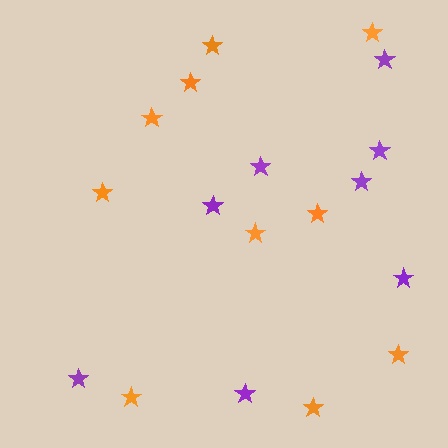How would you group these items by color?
There are 2 groups: one group of orange stars (10) and one group of purple stars (8).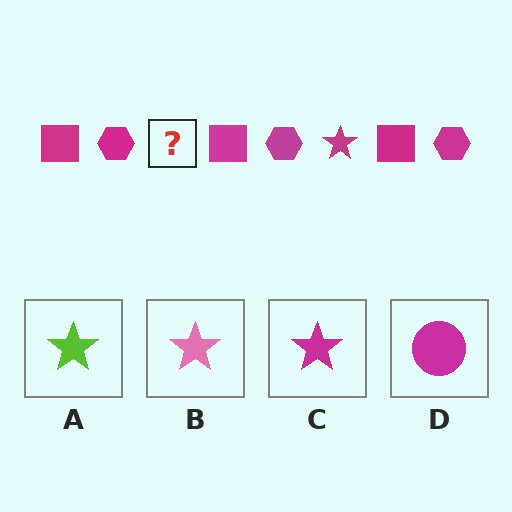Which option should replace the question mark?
Option C.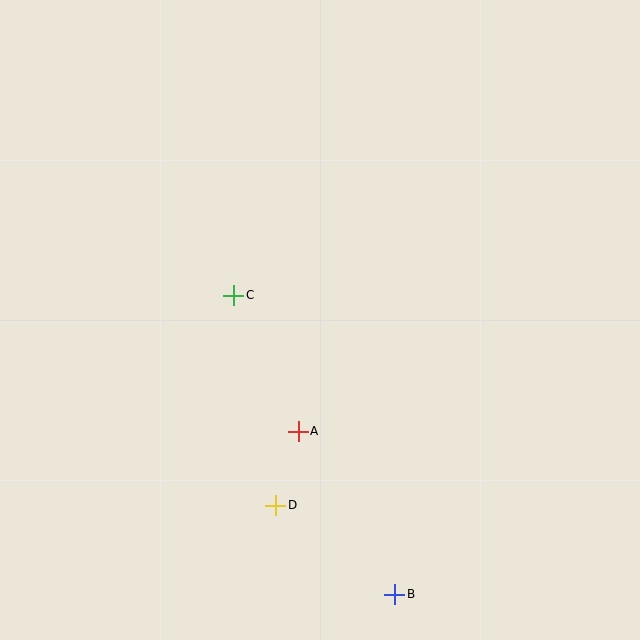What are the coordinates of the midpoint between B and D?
The midpoint between B and D is at (335, 550).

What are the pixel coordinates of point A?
Point A is at (298, 431).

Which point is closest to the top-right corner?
Point C is closest to the top-right corner.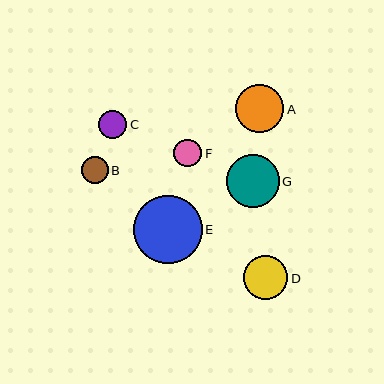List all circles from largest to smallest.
From largest to smallest: E, G, A, D, C, F, B.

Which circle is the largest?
Circle E is the largest with a size of approximately 68 pixels.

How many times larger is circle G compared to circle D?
Circle G is approximately 1.2 times the size of circle D.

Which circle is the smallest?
Circle B is the smallest with a size of approximately 27 pixels.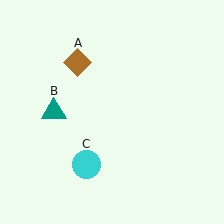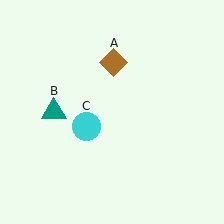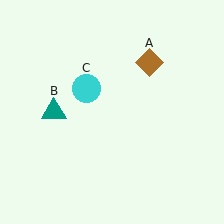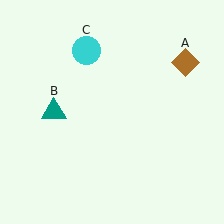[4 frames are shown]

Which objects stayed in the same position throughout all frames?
Teal triangle (object B) remained stationary.